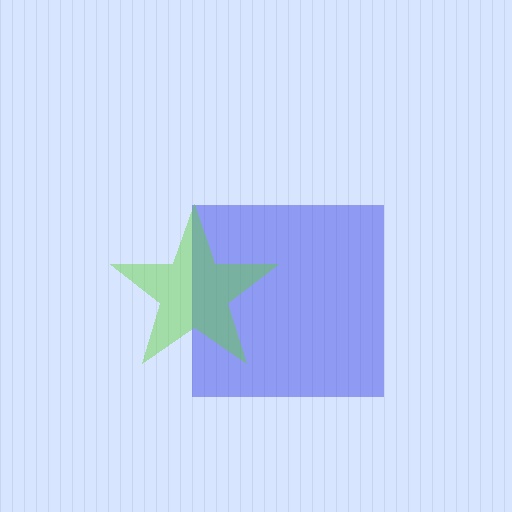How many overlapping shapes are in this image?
There are 2 overlapping shapes in the image.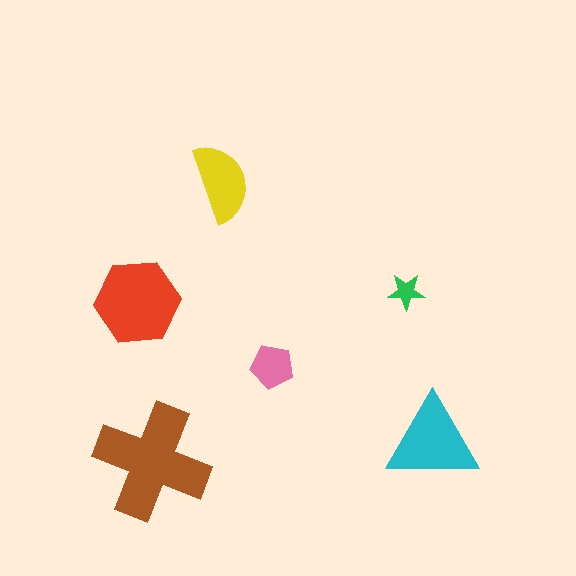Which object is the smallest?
The green star.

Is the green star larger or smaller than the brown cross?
Smaller.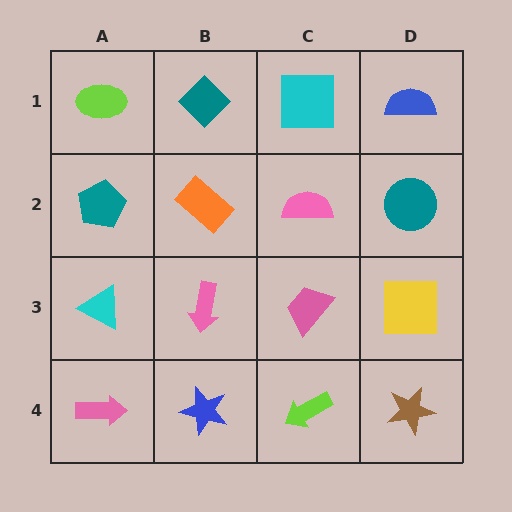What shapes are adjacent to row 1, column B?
An orange rectangle (row 2, column B), a lime ellipse (row 1, column A), a cyan square (row 1, column C).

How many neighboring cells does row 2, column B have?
4.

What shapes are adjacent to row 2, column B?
A teal diamond (row 1, column B), a pink arrow (row 3, column B), a teal pentagon (row 2, column A), a pink semicircle (row 2, column C).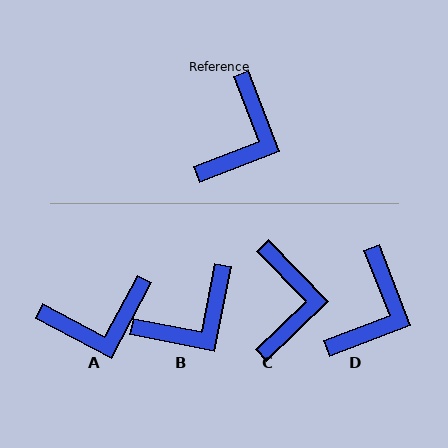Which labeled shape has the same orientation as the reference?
D.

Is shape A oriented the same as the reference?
No, it is off by about 49 degrees.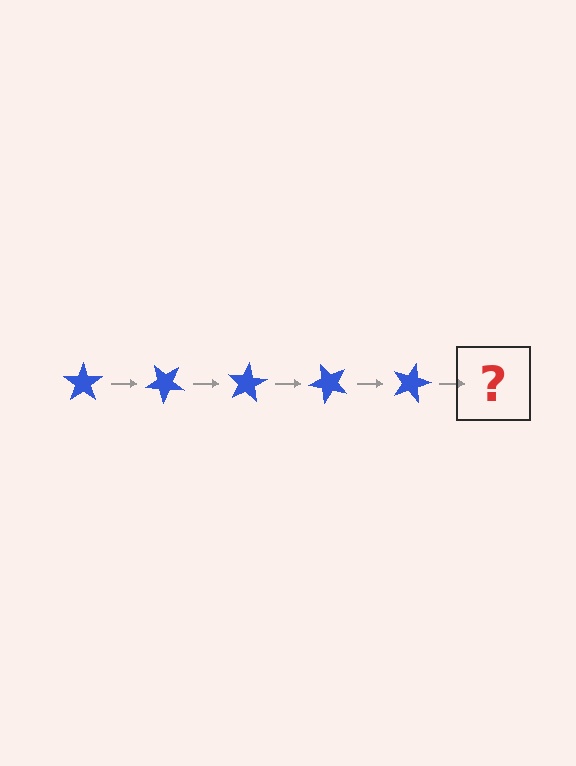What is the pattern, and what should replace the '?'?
The pattern is that the star rotates 40 degrees each step. The '?' should be a blue star rotated 200 degrees.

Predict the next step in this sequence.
The next step is a blue star rotated 200 degrees.